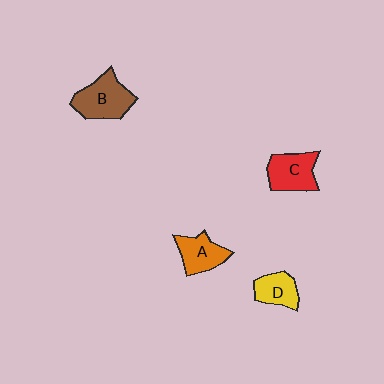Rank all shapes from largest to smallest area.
From largest to smallest: B (brown), C (red), A (orange), D (yellow).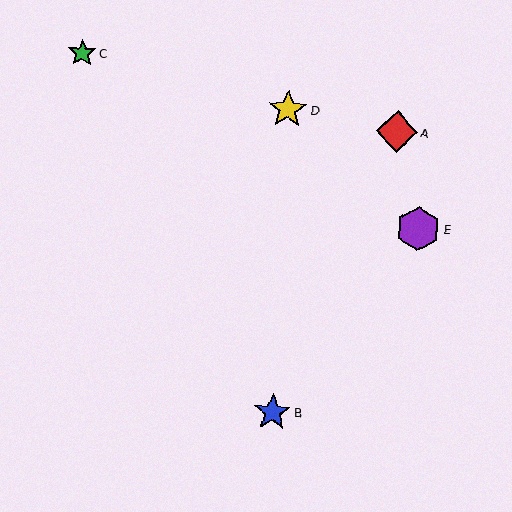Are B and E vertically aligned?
No, B is at x≈272 and E is at x≈418.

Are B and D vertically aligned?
Yes, both are at x≈272.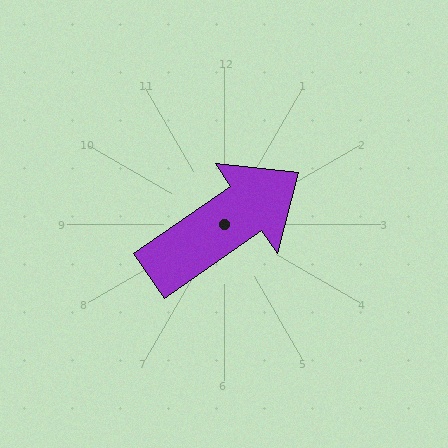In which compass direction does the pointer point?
Northeast.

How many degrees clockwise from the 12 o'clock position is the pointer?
Approximately 55 degrees.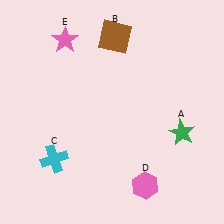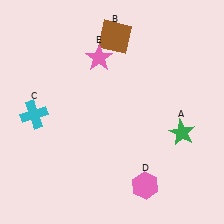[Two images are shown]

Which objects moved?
The objects that moved are: the cyan cross (C), the pink star (E).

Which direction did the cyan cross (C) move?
The cyan cross (C) moved up.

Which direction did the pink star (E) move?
The pink star (E) moved right.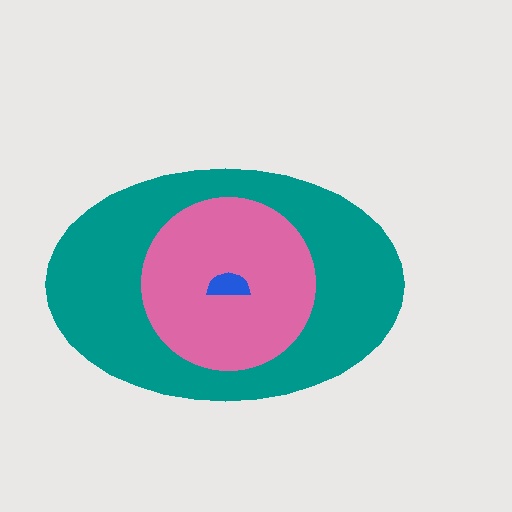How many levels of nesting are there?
3.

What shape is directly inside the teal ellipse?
The pink circle.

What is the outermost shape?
The teal ellipse.